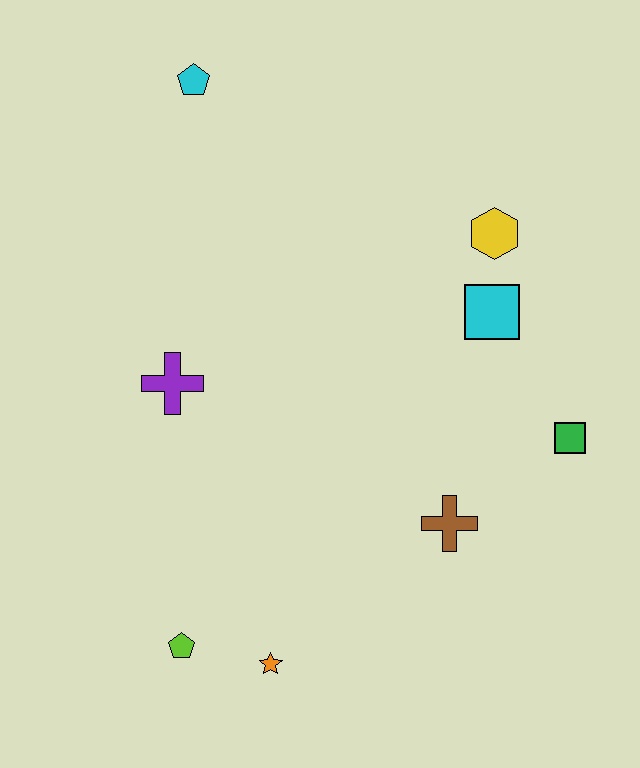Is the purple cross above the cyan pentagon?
No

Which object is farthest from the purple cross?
The green square is farthest from the purple cross.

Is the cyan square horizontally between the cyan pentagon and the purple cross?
No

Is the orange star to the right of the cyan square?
No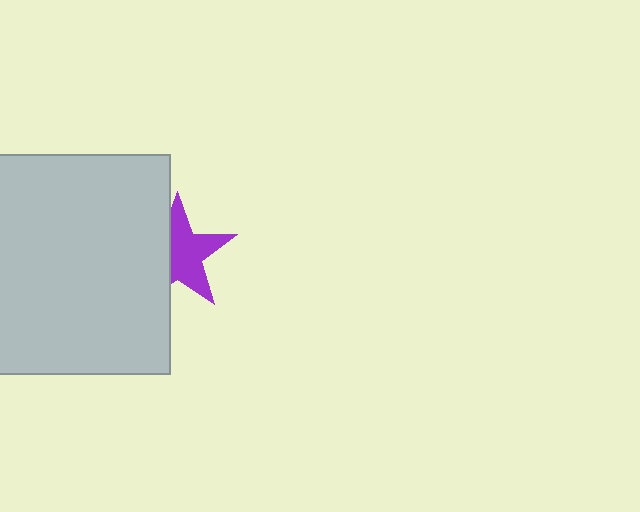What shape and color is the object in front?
The object in front is a light gray rectangle.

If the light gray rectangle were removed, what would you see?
You would see the complete purple star.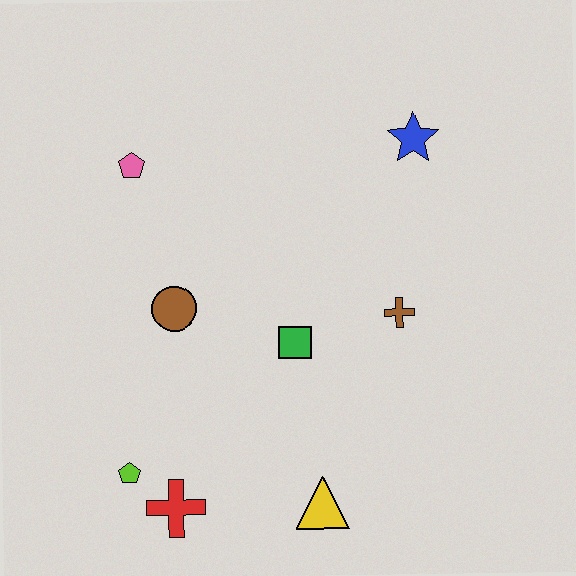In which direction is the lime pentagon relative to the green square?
The lime pentagon is to the left of the green square.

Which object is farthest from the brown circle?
The blue star is farthest from the brown circle.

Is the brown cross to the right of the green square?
Yes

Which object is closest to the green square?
The brown cross is closest to the green square.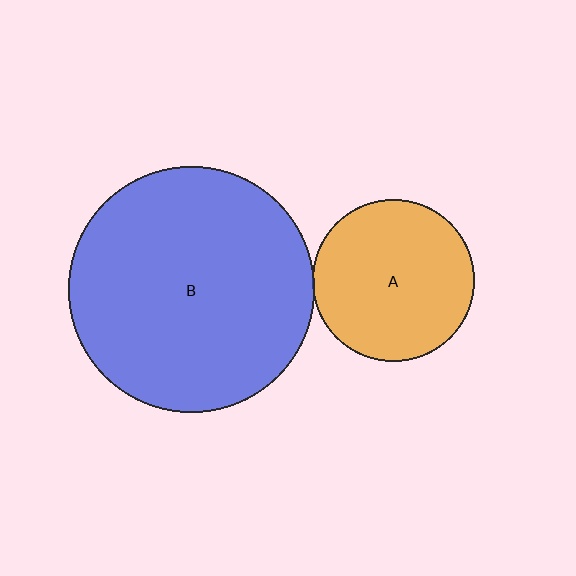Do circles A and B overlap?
Yes.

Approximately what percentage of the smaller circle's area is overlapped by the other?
Approximately 5%.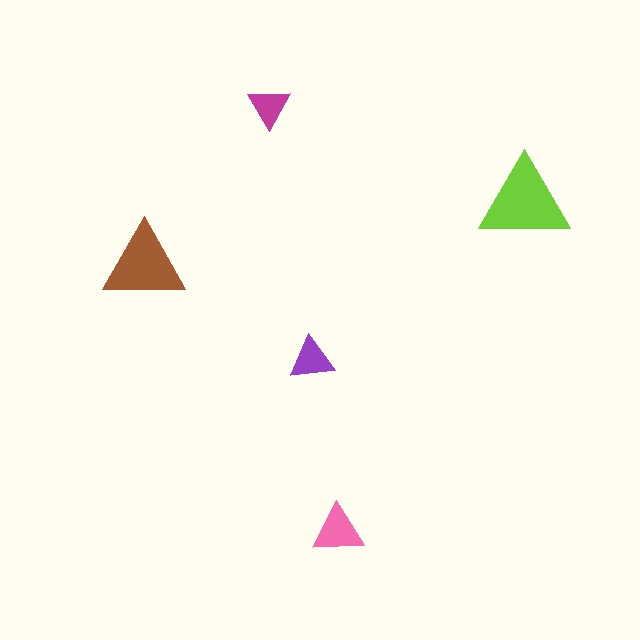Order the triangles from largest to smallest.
the lime one, the brown one, the pink one, the purple one, the magenta one.